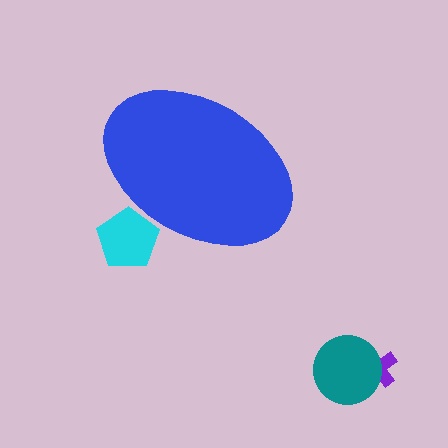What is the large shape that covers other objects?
A blue ellipse.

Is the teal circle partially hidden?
No, the teal circle is fully visible.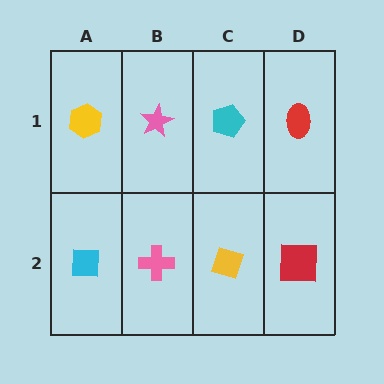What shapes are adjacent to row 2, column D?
A red ellipse (row 1, column D), a yellow diamond (row 2, column C).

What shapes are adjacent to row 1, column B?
A pink cross (row 2, column B), a yellow hexagon (row 1, column A), a cyan pentagon (row 1, column C).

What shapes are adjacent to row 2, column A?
A yellow hexagon (row 1, column A), a pink cross (row 2, column B).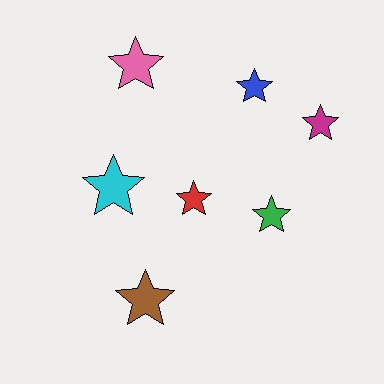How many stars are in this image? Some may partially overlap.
There are 7 stars.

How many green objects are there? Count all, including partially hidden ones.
There is 1 green object.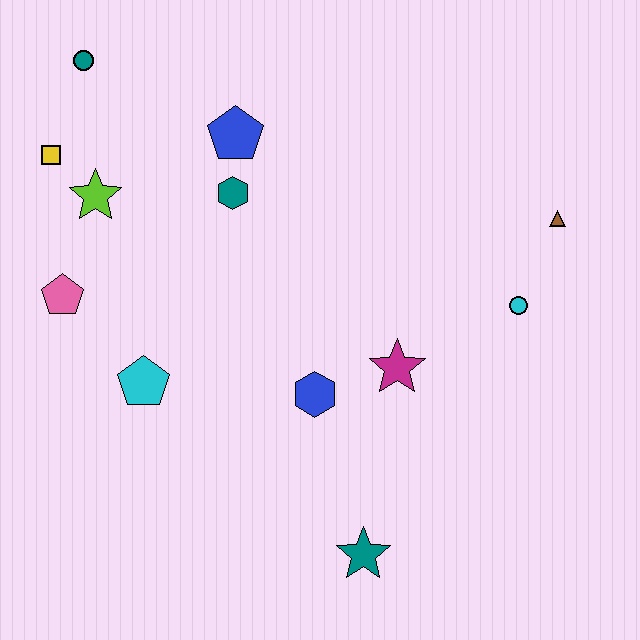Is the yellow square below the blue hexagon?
No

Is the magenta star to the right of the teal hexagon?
Yes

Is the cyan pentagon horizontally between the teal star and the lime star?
Yes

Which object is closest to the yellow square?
The lime star is closest to the yellow square.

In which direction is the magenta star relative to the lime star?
The magenta star is to the right of the lime star.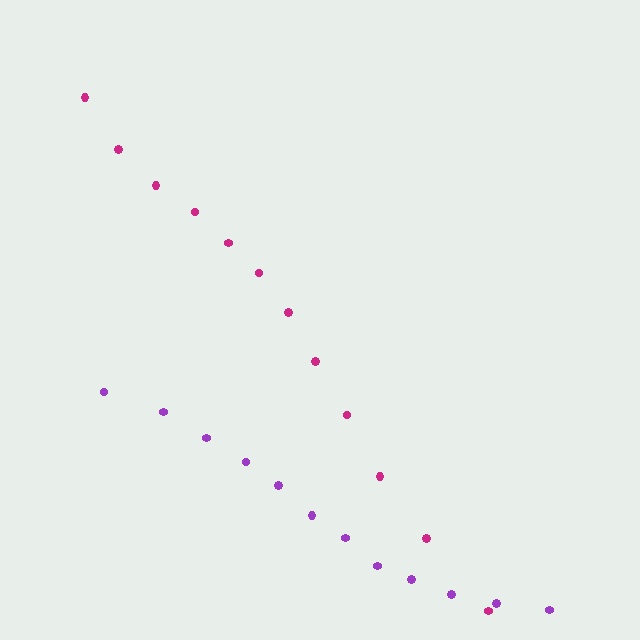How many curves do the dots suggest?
There are 2 distinct paths.